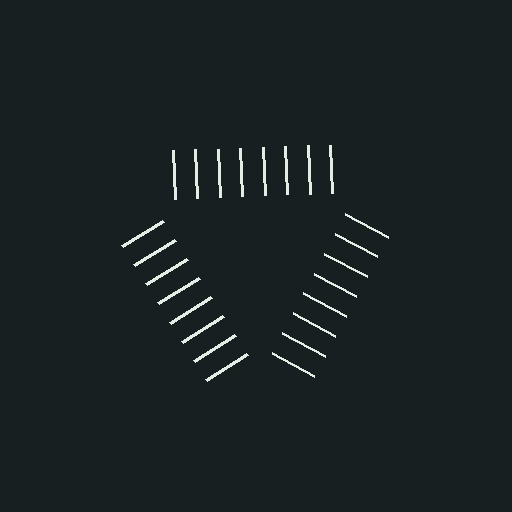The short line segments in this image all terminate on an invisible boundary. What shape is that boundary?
An illusory triangle — the line segments terminate on its edges but no continuous stroke is drawn.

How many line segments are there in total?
24 — 8 along each of the 3 edges.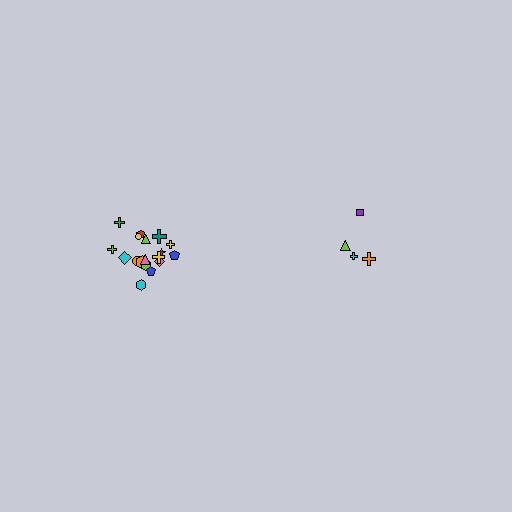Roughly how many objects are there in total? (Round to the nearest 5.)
Roughly 20 objects in total.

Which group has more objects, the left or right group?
The left group.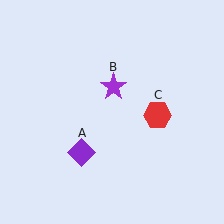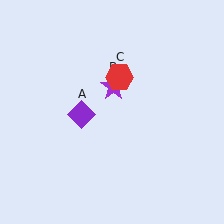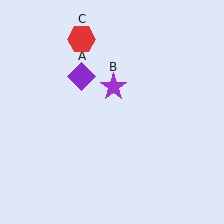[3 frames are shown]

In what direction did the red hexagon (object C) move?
The red hexagon (object C) moved up and to the left.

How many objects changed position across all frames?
2 objects changed position: purple diamond (object A), red hexagon (object C).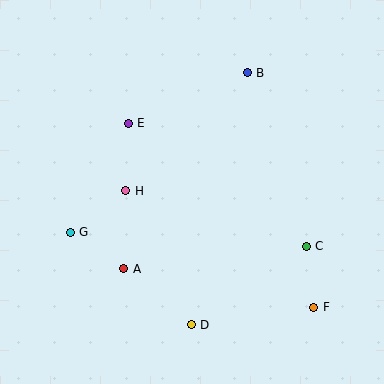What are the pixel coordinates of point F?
Point F is at (314, 307).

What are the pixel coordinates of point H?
Point H is at (126, 191).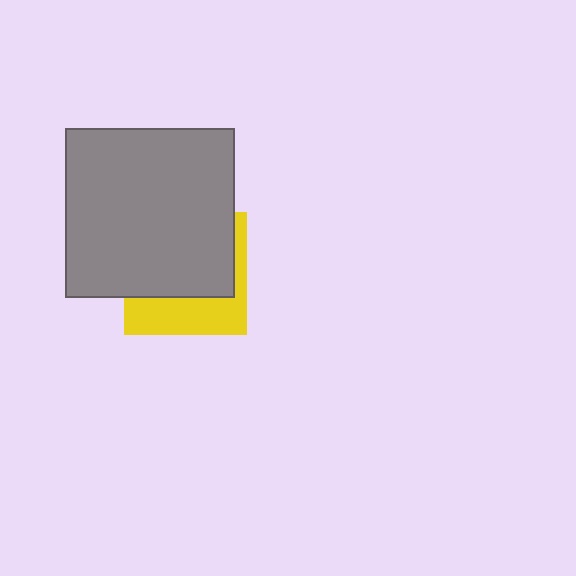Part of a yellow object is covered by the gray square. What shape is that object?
It is a square.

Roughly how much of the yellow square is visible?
A small part of it is visible (roughly 37%).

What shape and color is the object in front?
The object in front is a gray square.